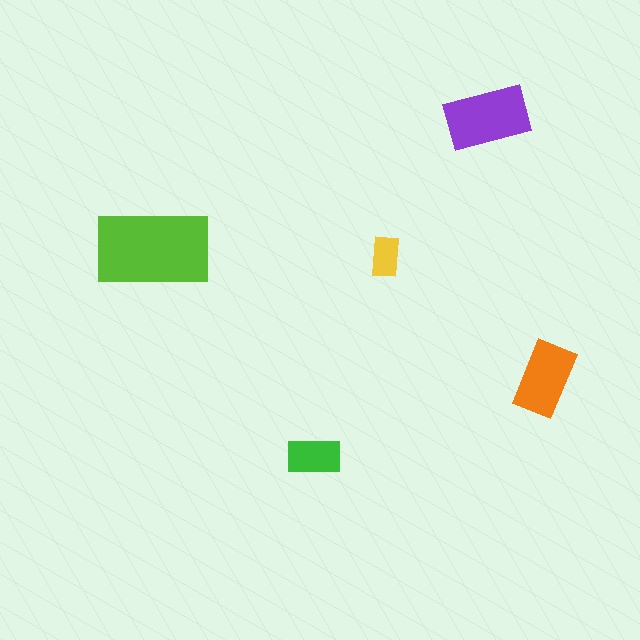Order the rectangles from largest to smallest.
the lime one, the purple one, the orange one, the green one, the yellow one.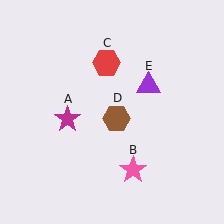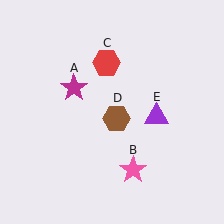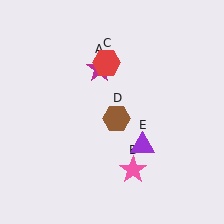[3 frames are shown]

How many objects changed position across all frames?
2 objects changed position: magenta star (object A), purple triangle (object E).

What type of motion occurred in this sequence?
The magenta star (object A), purple triangle (object E) rotated clockwise around the center of the scene.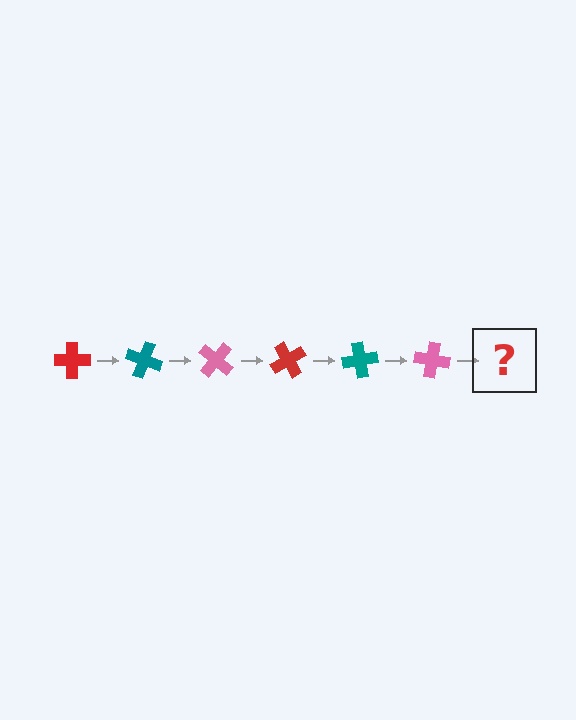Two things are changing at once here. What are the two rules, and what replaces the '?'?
The two rules are that it rotates 20 degrees each step and the color cycles through red, teal, and pink. The '?' should be a red cross, rotated 120 degrees from the start.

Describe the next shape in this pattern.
It should be a red cross, rotated 120 degrees from the start.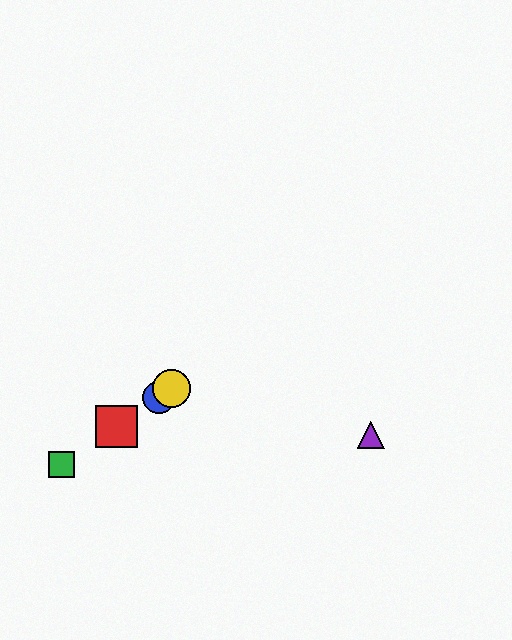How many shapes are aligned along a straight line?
4 shapes (the red square, the blue circle, the green square, the yellow circle) are aligned along a straight line.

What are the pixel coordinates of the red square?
The red square is at (116, 427).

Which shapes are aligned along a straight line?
The red square, the blue circle, the green square, the yellow circle are aligned along a straight line.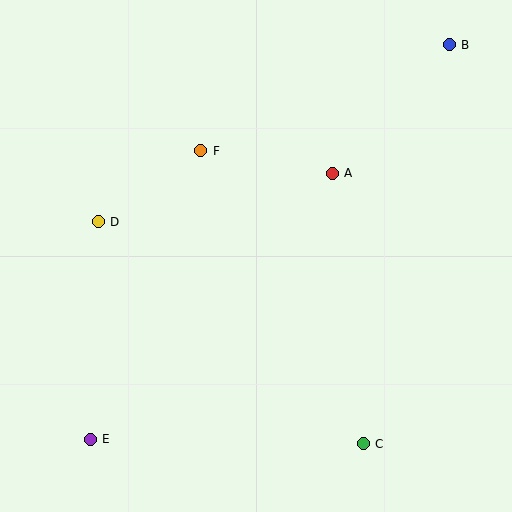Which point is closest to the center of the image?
Point A at (332, 173) is closest to the center.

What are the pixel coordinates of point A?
Point A is at (332, 173).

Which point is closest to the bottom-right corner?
Point C is closest to the bottom-right corner.